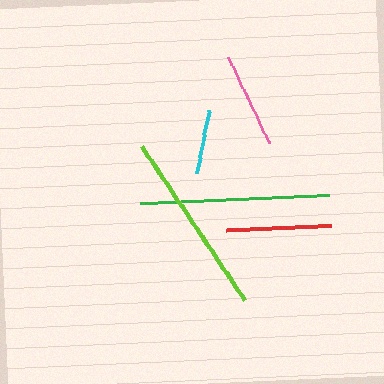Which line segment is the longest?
The green line is the longest at approximately 189 pixels.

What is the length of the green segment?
The green segment is approximately 189 pixels long.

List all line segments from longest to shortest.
From longest to shortest: green, lime, red, pink, cyan.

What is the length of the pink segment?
The pink segment is approximately 94 pixels long.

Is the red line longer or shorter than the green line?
The green line is longer than the red line.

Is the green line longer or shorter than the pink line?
The green line is longer than the pink line.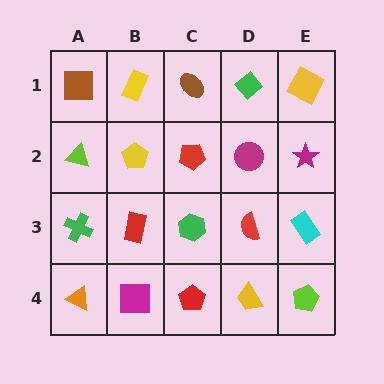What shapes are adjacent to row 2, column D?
A green diamond (row 1, column D), a red semicircle (row 3, column D), a red pentagon (row 2, column C), a magenta star (row 2, column E).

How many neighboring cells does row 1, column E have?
2.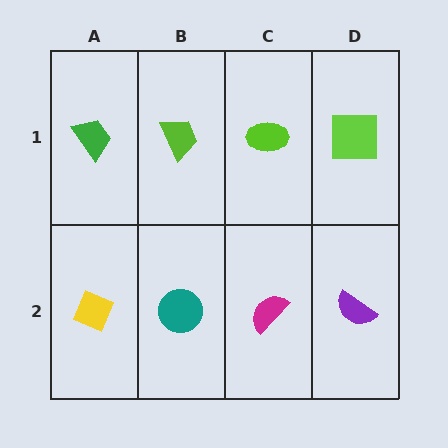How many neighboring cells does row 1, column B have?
3.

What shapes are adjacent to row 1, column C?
A magenta semicircle (row 2, column C), a lime trapezoid (row 1, column B), a lime square (row 1, column D).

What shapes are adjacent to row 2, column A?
A green trapezoid (row 1, column A), a teal circle (row 2, column B).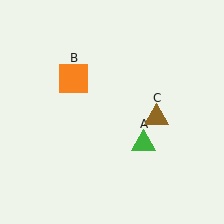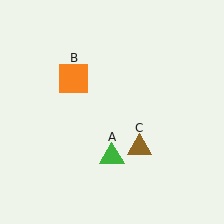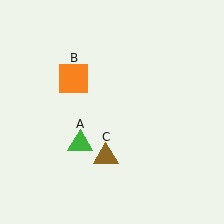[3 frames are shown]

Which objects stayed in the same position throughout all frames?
Orange square (object B) remained stationary.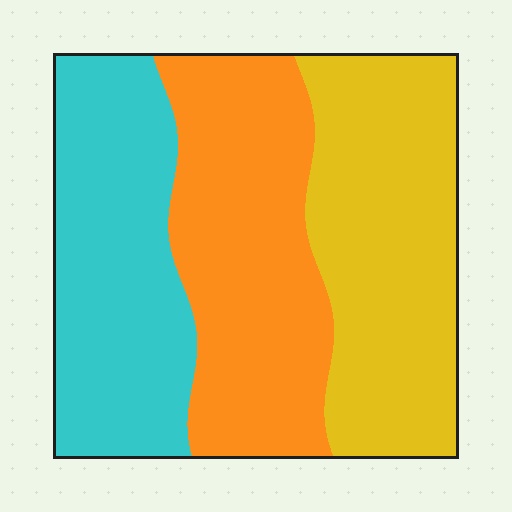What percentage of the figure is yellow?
Yellow takes up between a third and a half of the figure.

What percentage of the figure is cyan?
Cyan takes up about one third (1/3) of the figure.